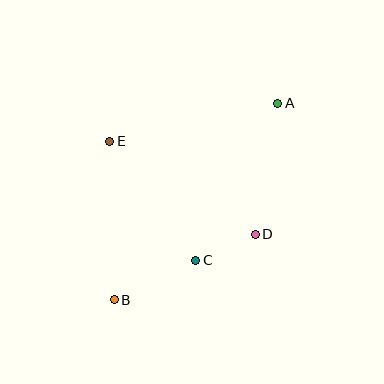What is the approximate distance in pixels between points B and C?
The distance between B and C is approximately 90 pixels.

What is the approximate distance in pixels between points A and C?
The distance between A and C is approximately 177 pixels.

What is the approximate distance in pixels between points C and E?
The distance between C and E is approximately 147 pixels.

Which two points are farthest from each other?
Points A and B are farthest from each other.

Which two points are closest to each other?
Points C and D are closest to each other.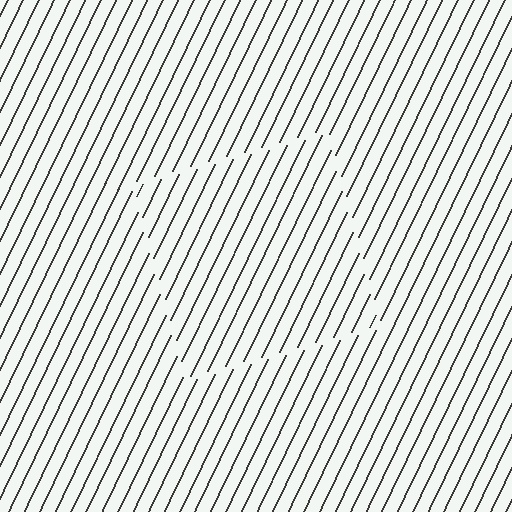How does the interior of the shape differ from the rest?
The interior of the shape contains the same grating, shifted by half a period — the contour is defined by the phase discontinuity where line-ends from the inner and outer gratings abut.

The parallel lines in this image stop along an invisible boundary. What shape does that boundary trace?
An illusory square. The interior of the shape contains the same grating, shifted by half a period — the contour is defined by the phase discontinuity where line-ends from the inner and outer gratings abut.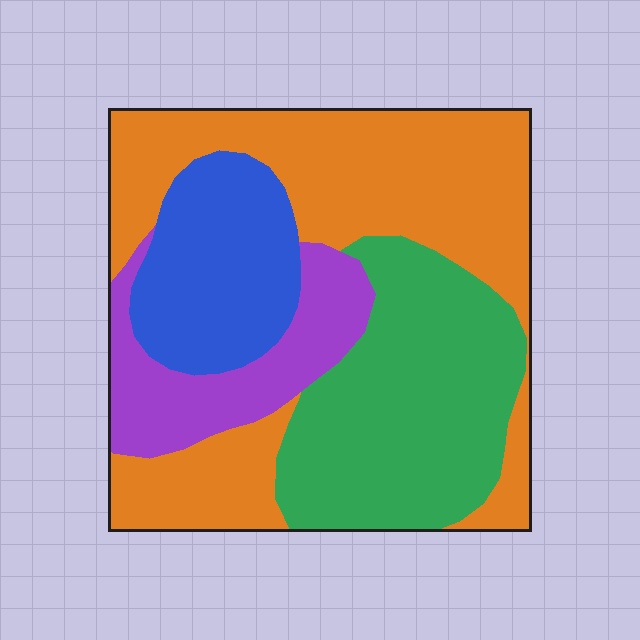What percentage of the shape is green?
Green takes up about one quarter (1/4) of the shape.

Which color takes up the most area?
Orange, at roughly 40%.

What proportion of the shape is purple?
Purple takes up about one eighth (1/8) of the shape.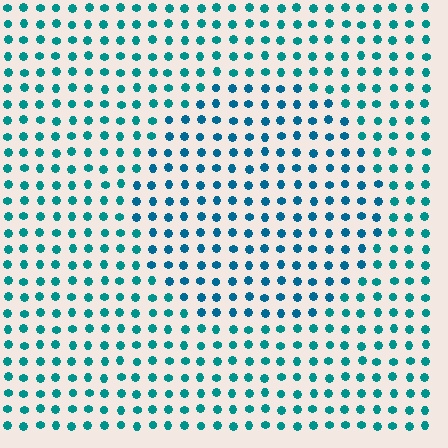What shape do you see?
I see a circle.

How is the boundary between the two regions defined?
The boundary is defined purely by a slight shift in hue (about 21 degrees). Spacing, size, and orientation are identical on both sides.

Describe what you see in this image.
The image is filled with small teal elements in a uniform arrangement. A circle-shaped region is visible where the elements are tinted to a slightly different hue, forming a subtle color boundary.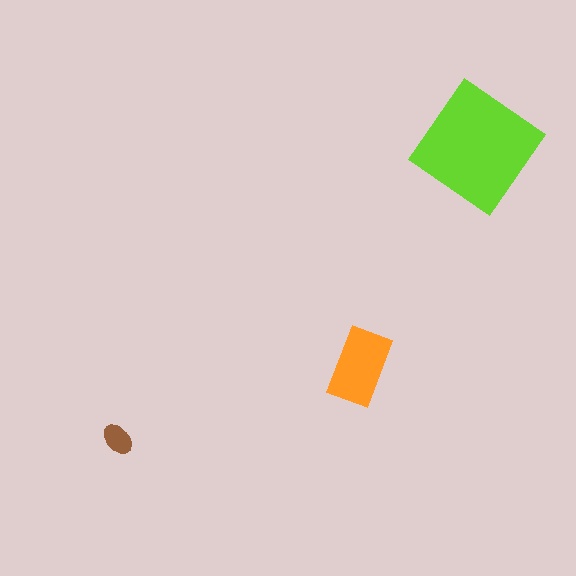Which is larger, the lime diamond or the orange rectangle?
The lime diamond.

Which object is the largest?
The lime diamond.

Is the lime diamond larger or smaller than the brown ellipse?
Larger.